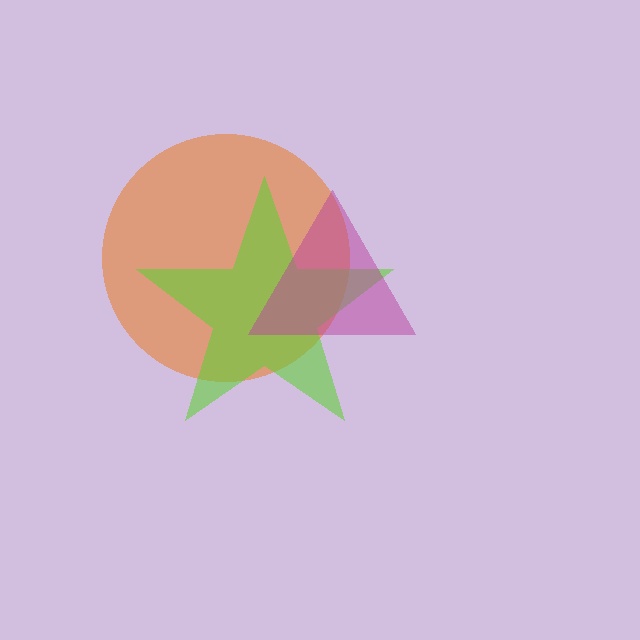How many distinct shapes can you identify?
There are 3 distinct shapes: an orange circle, a lime star, a magenta triangle.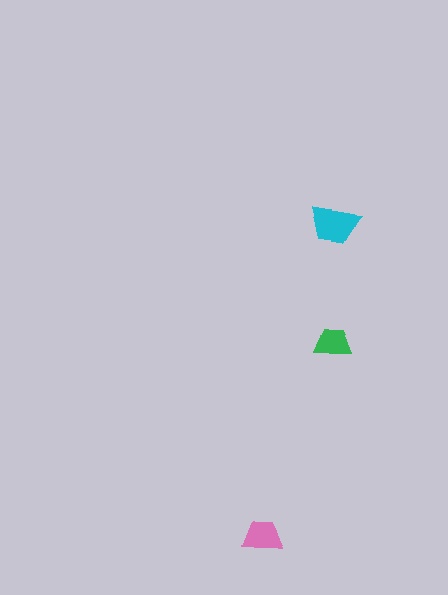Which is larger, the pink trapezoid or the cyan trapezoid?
The cyan one.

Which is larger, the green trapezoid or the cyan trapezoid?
The cyan one.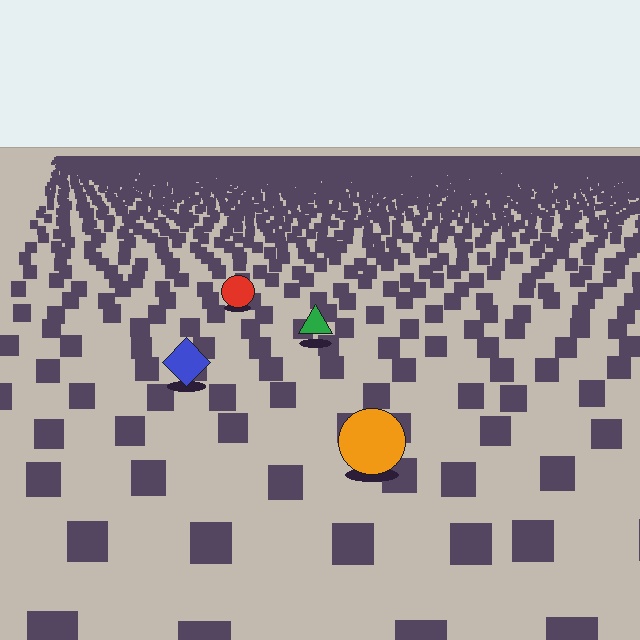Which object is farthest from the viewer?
The red circle is farthest from the viewer. It appears smaller and the ground texture around it is denser.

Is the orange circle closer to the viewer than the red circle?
Yes. The orange circle is closer — you can tell from the texture gradient: the ground texture is coarser near it.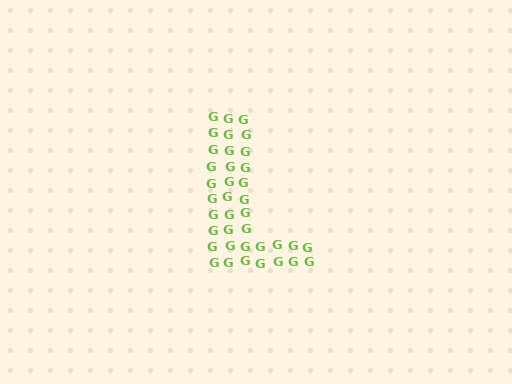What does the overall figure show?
The overall figure shows the letter L.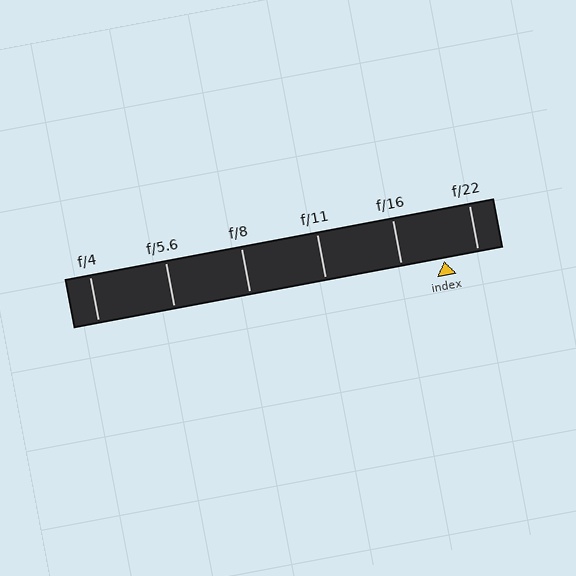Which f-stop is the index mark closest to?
The index mark is closest to f/22.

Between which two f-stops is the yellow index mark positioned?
The index mark is between f/16 and f/22.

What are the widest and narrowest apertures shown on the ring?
The widest aperture shown is f/4 and the narrowest is f/22.